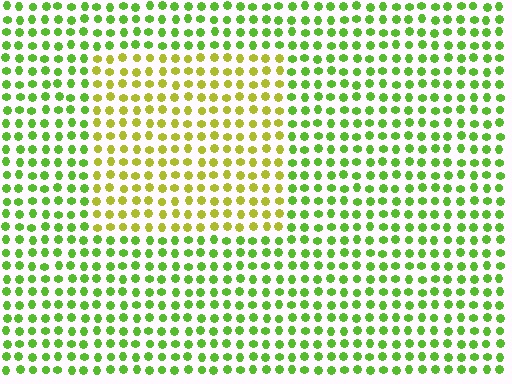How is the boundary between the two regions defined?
The boundary is defined purely by a slight shift in hue (about 37 degrees). Spacing, size, and orientation are identical on both sides.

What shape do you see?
I see a rectangle.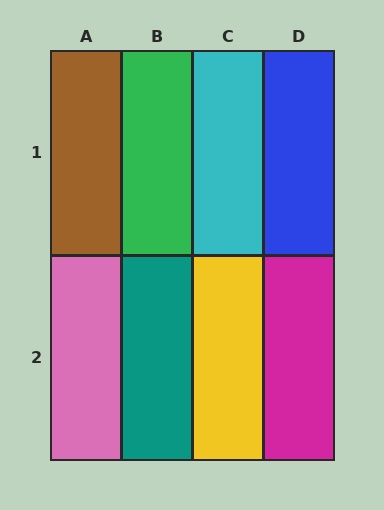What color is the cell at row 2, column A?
Pink.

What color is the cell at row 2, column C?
Yellow.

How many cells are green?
1 cell is green.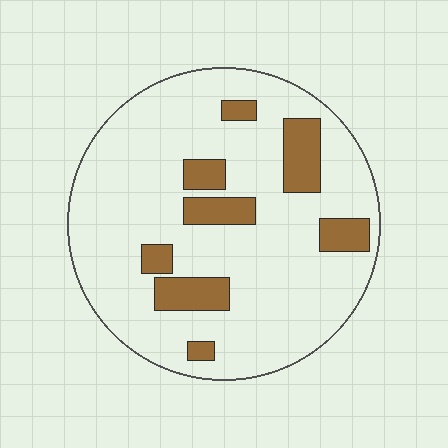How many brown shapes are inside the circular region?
8.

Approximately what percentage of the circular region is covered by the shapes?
Approximately 15%.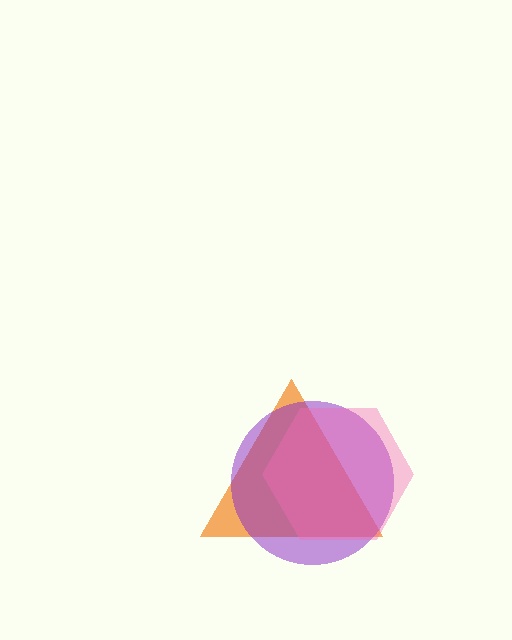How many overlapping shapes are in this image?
There are 3 overlapping shapes in the image.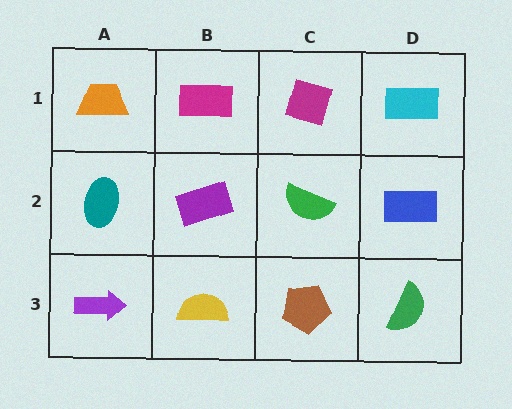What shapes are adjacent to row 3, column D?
A blue rectangle (row 2, column D), a brown pentagon (row 3, column C).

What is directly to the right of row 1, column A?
A magenta rectangle.